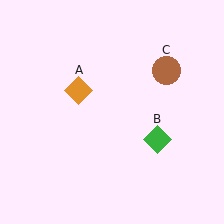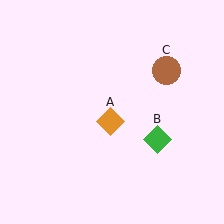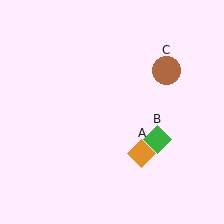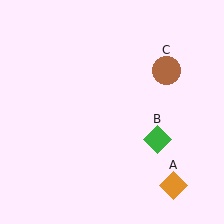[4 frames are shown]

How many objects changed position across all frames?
1 object changed position: orange diamond (object A).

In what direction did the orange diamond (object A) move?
The orange diamond (object A) moved down and to the right.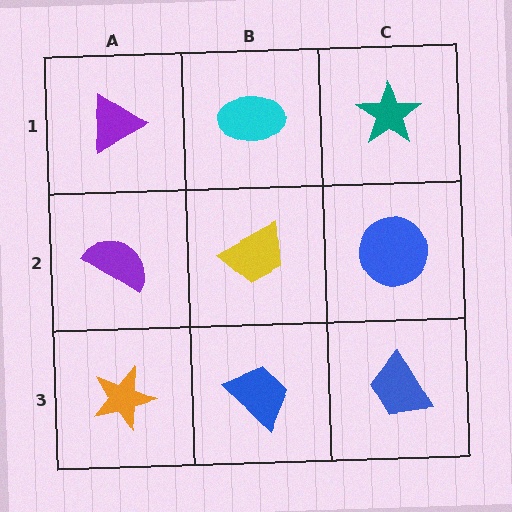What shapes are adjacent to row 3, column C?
A blue circle (row 2, column C), a blue trapezoid (row 3, column B).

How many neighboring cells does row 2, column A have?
3.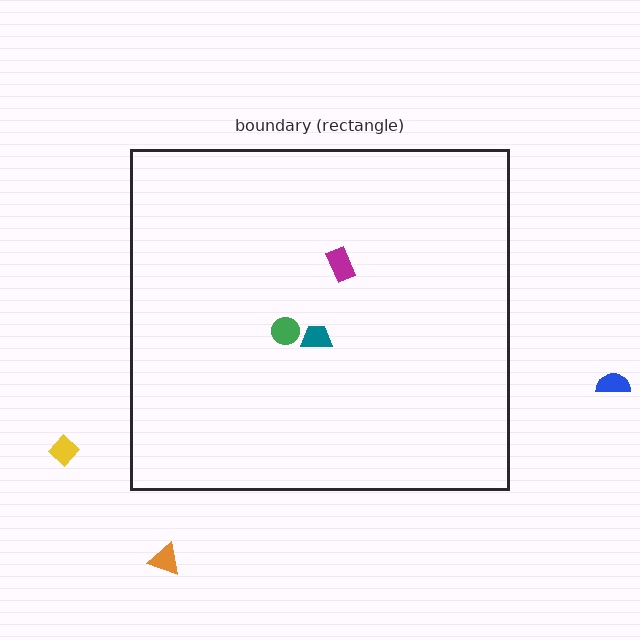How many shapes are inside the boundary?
3 inside, 3 outside.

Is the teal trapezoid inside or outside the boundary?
Inside.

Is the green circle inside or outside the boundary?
Inside.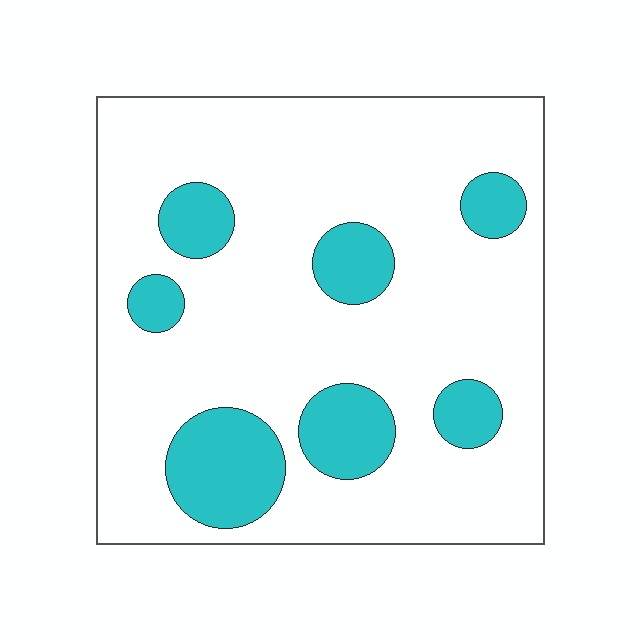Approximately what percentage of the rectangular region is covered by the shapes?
Approximately 20%.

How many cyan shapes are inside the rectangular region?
7.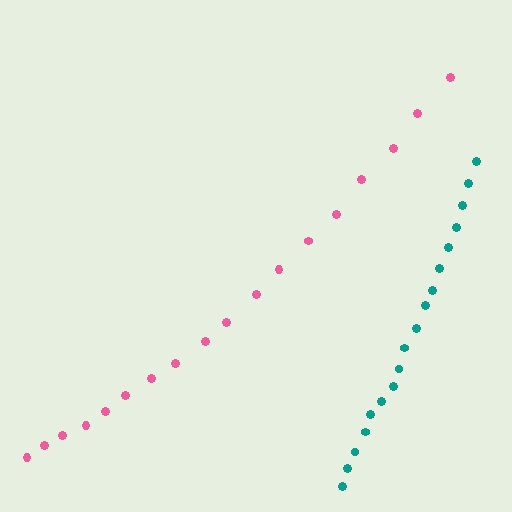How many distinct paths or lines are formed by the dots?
There are 2 distinct paths.